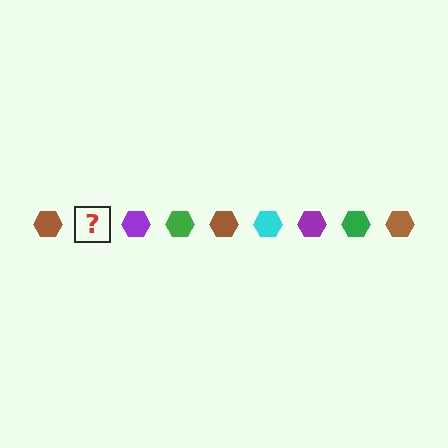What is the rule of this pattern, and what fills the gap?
The rule is that the pattern cycles through brown, cyan, purple, green hexagons. The gap should be filled with a cyan hexagon.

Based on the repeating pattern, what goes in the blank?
The blank should be a cyan hexagon.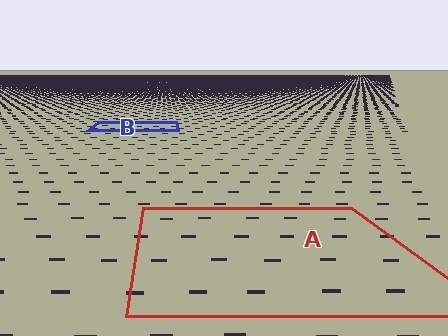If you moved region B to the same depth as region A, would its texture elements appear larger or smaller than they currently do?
They would appear larger. At a closer depth, the same texture elements are projected at a bigger on-screen size.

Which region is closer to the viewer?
Region A is closer. The texture elements there are larger and more spread out.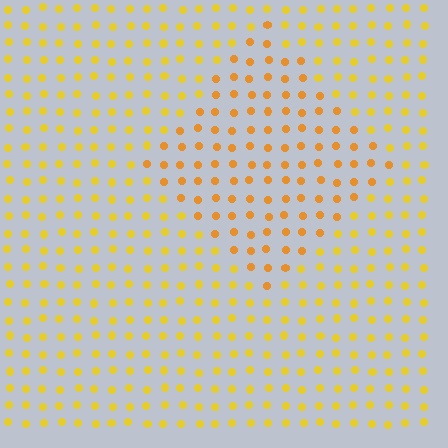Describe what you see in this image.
The image is filled with small yellow elements in a uniform arrangement. A diamond-shaped region is visible where the elements are tinted to a slightly different hue, forming a subtle color boundary.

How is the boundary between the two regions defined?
The boundary is defined purely by a slight shift in hue (about 20 degrees). Spacing, size, and orientation are identical on both sides.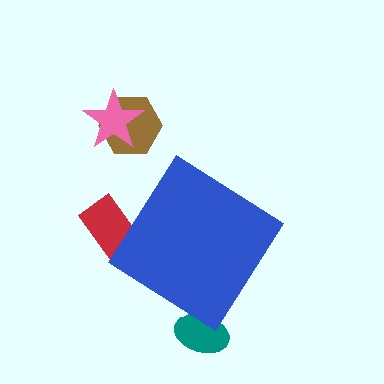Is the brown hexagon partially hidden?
No, the brown hexagon is fully visible.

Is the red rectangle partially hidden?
Yes, the red rectangle is partially hidden behind the blue diamond.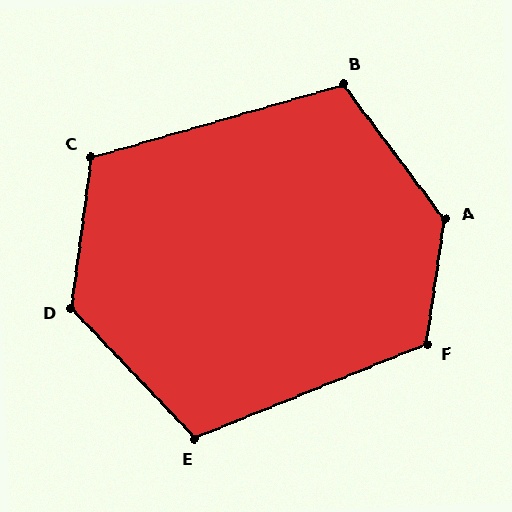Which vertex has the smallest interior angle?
B, at approximately 111 degrees.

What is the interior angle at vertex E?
Approximately 112 degrees (obtuse).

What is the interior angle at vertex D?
Approximately 129 degrees (obtuse).